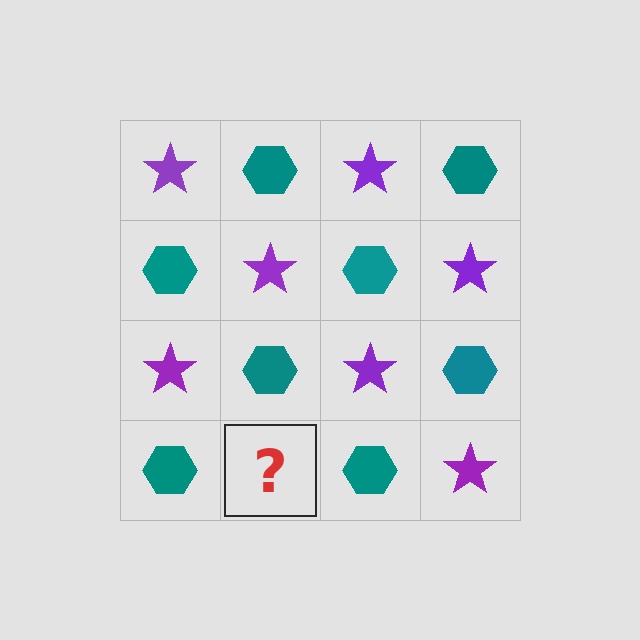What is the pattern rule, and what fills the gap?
The rule is that it alternates purple star and teal hexagon in a checkerboard pattern. The gap should be filled with a purple star.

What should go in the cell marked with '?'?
The missing cell should contain a purple star.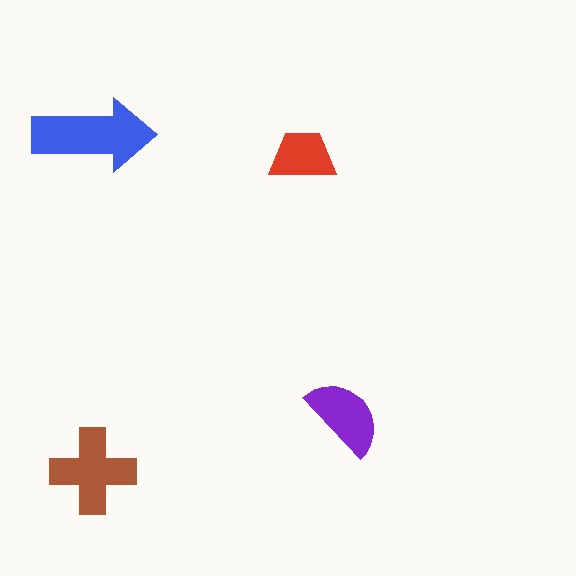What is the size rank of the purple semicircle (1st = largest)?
3rd.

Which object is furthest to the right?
The purple semicircle is rightmost.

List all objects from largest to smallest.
The blue arrow, the brown cross, the purple semicircle, the red trapezoid.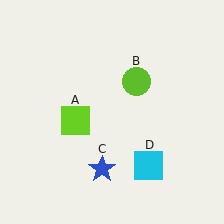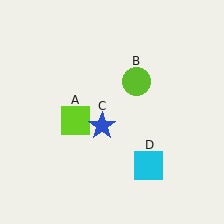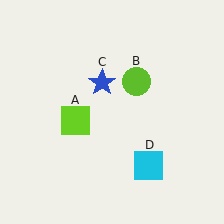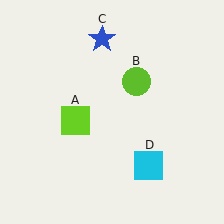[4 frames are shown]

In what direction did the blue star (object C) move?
The blue star (object C) moved up.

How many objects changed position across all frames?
1 object changed position: blue star (object C).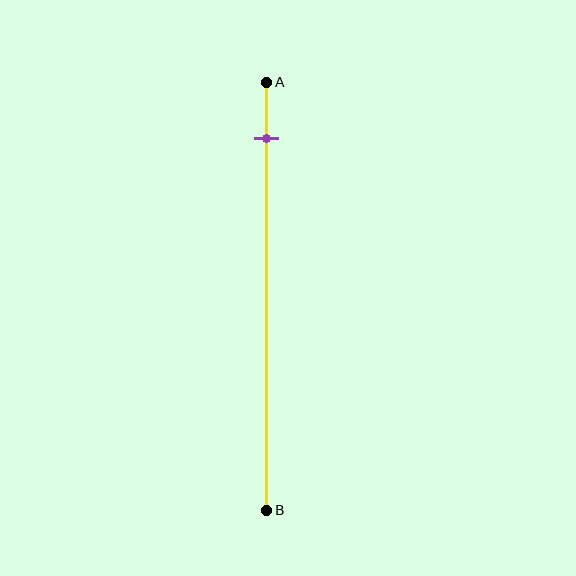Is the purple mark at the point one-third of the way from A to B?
No, the mark is at about 15% from A, not at the 33% one-third point.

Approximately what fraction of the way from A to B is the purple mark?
The purple mark is approximately 15% of the way from A to B.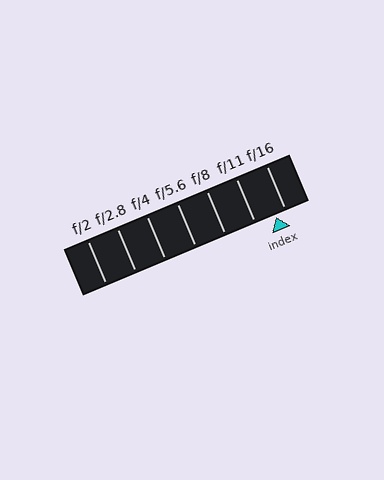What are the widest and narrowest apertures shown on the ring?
The widest aperture shown is f/2 and the narrowest is f/16.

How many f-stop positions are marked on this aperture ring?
There are 7 f-stop positions marked.